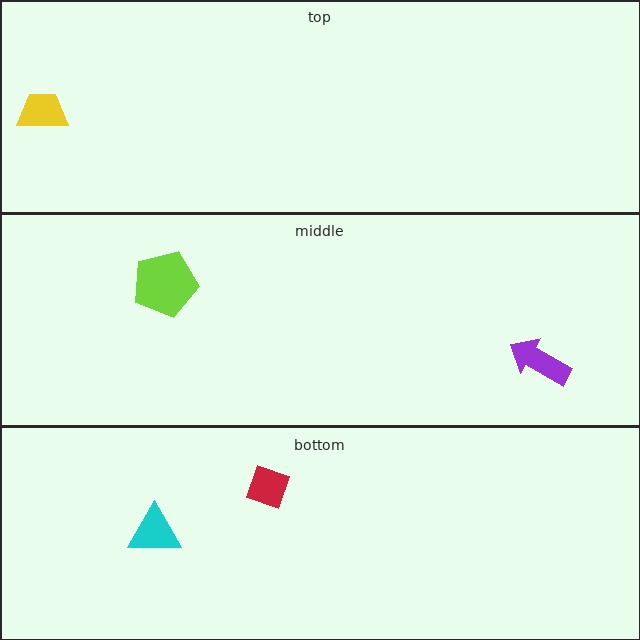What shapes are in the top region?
The yellow trapezoid.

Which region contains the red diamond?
The bottom region.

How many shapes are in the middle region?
2.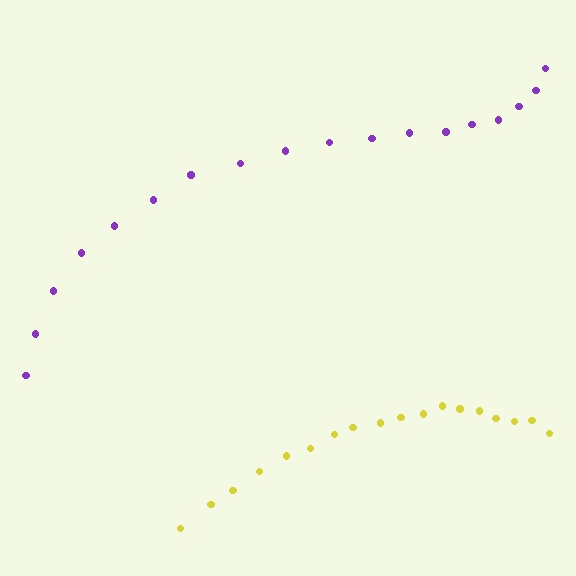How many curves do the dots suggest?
There are 2 distinct paths.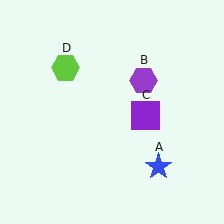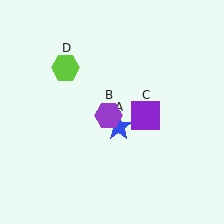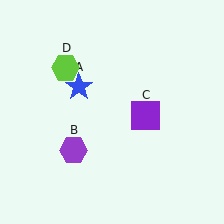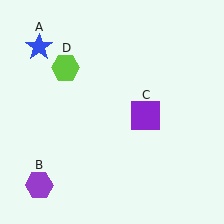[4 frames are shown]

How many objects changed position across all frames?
2 objects changed position: blue star (object A), purple hexagon (object B).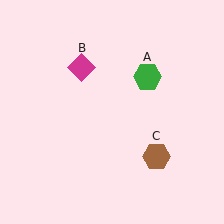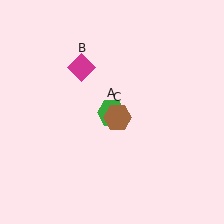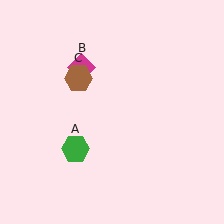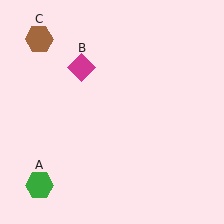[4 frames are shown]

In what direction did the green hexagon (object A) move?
The green hexagon (object A) moved down and to the left.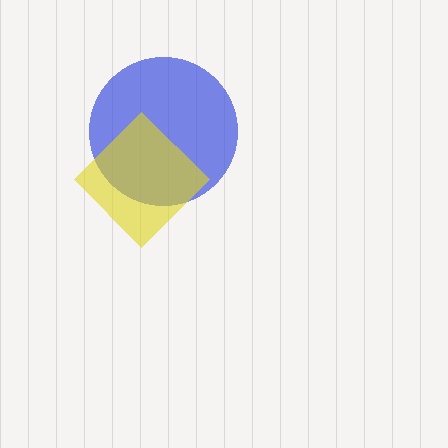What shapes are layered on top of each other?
The layered shapes are: a blue circle, a yellow diamond.